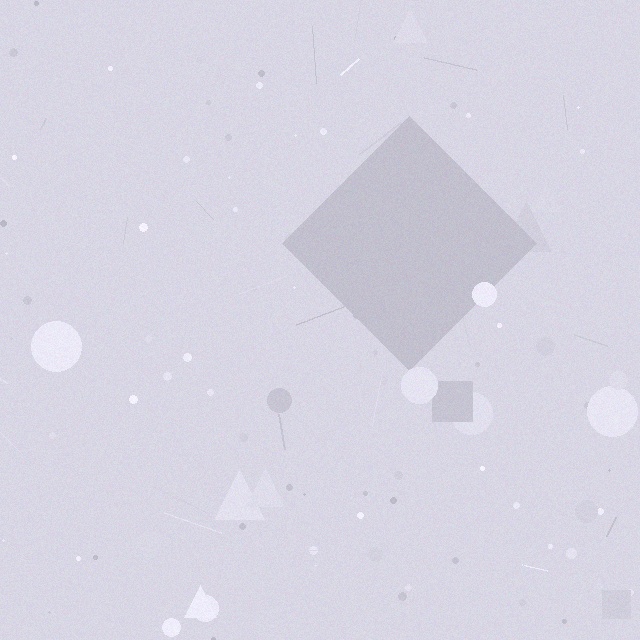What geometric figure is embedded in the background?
A diamond is embedded in the background.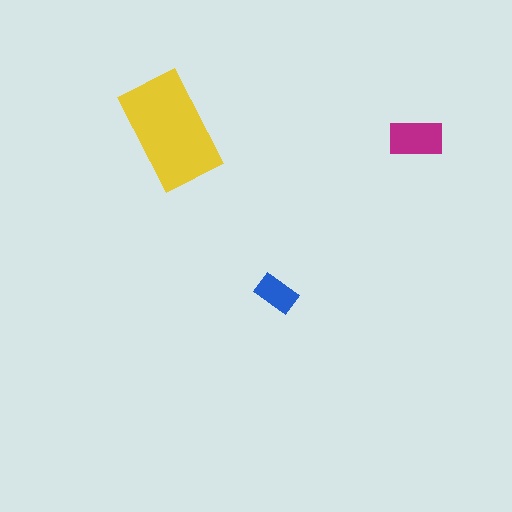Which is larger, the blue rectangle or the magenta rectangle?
The magenta one.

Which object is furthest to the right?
The magenta rectangle is rightmost.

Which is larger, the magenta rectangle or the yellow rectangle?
The yellow one.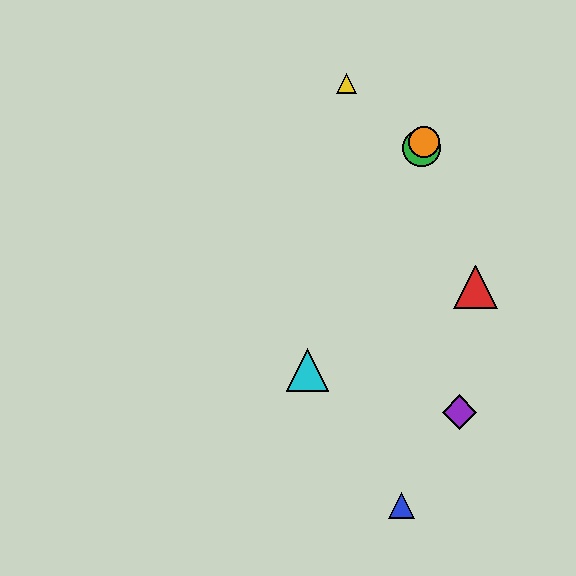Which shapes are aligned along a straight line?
The green circle, the orange circle, the cyan triangle are aligned along a straight line.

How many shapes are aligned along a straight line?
3 shapes (the green circle, the orange circle, the cyan triangle) are aligned along a straight line.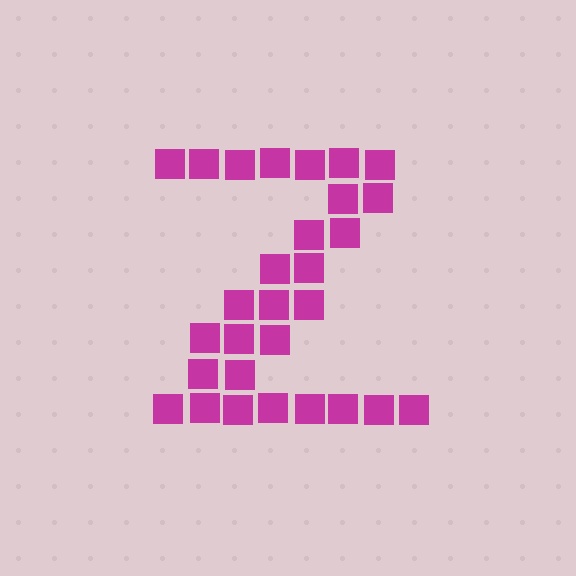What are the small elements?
The small elements are squares.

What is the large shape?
The large shape is the letter Z.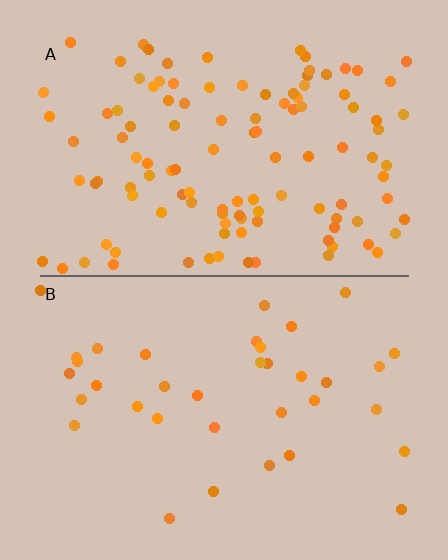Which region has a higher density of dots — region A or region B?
A (the top).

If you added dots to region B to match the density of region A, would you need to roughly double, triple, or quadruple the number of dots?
Approximately triple.